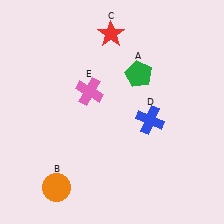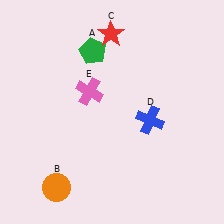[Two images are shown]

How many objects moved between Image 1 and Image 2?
1 object moved between the two images.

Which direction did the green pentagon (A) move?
The green pentagon (A) moved left.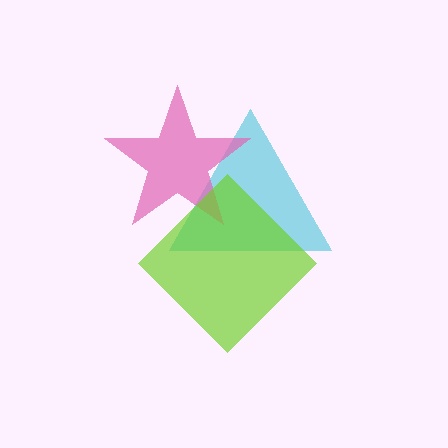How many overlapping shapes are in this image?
There are 3 overlapping shapes in the image.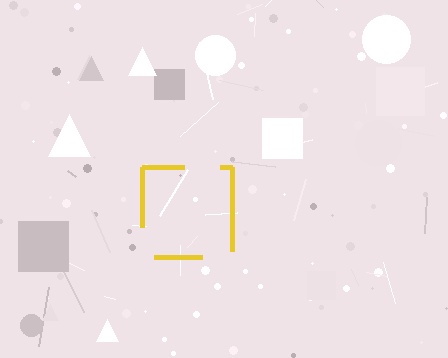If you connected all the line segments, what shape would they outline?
They would outline a square.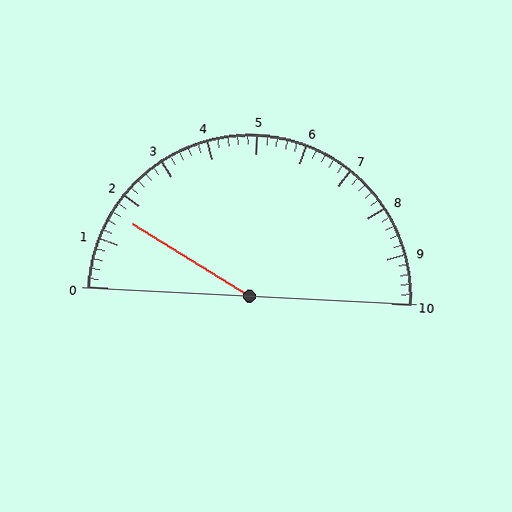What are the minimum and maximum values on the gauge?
The gauge ranges from 0 to 10.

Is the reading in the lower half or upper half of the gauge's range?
The reading is in the lower half of the range (0 to 10).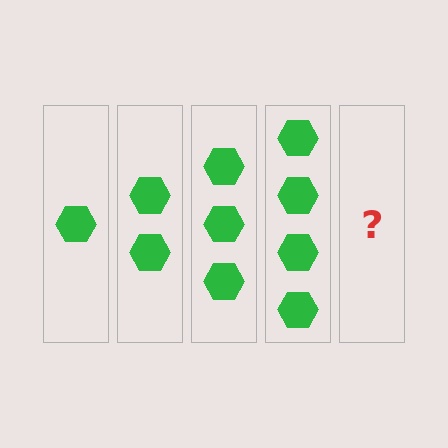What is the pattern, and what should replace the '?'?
The pattern is that each step adds one more hexagon. The '?' should be 5 hexagons.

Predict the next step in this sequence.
The next step is 5 hexagons.